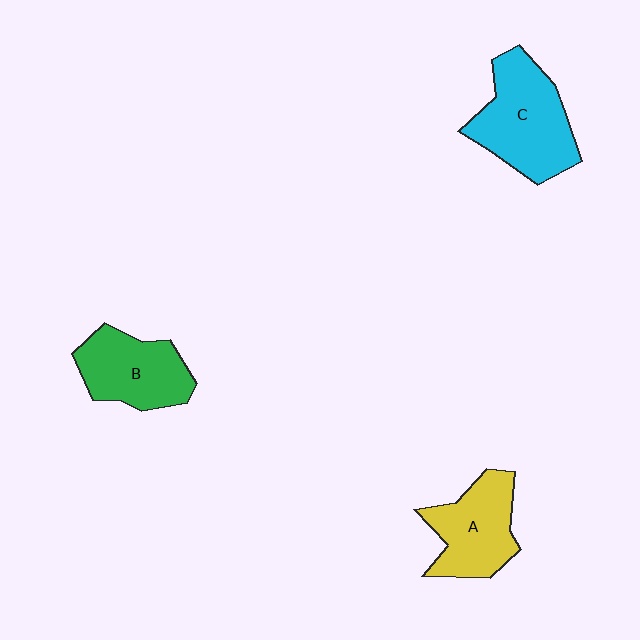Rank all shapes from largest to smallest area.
From largest to smallest: C (cyan), A (yellow), B (green).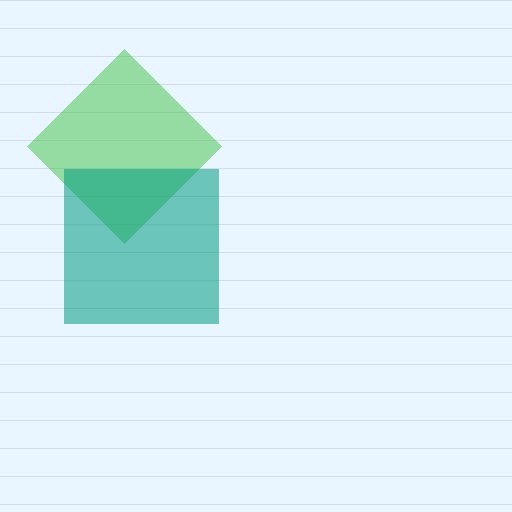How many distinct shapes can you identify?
There are 2 distinct shapes: a green diamond, a teal square.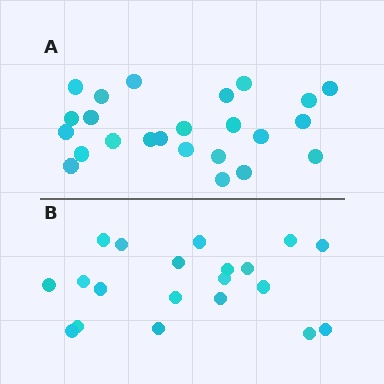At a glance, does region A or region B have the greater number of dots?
Region A (the top region) has more dots.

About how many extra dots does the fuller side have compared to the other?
Region A has about 4 more dots than region B.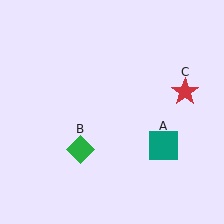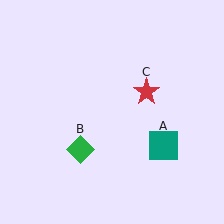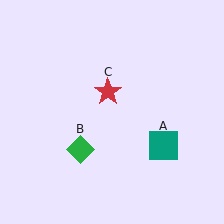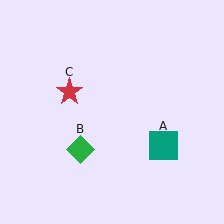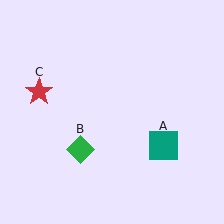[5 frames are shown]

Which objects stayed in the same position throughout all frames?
Teal square (object A) and green diamond (object B) remained stationary.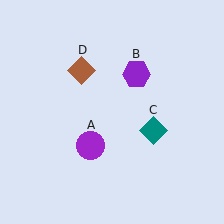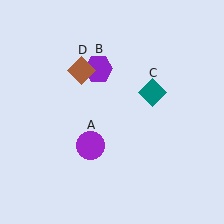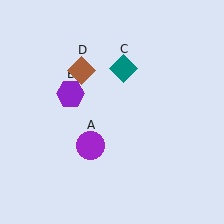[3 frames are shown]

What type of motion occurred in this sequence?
The purple hexagon (object B), teal diamond (object C) rotated counterclockwise around the center of the scene.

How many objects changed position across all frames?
2 objects changed position: purple hexagon (object B), teal diamond (object C).